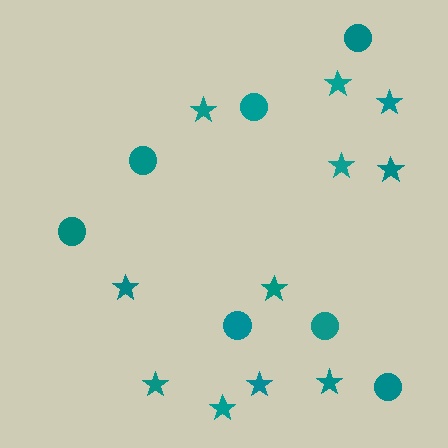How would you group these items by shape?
There are 2 groups: one group of circles (7) and one group of stars (11).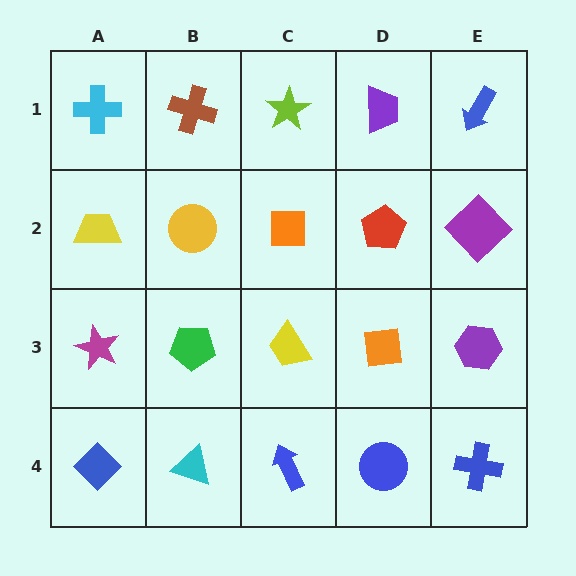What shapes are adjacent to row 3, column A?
A yellow trapezoid (row 2, column A), a blue diamond (row 4, column A), a green pentagon (row 3, column B).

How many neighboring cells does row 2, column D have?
4.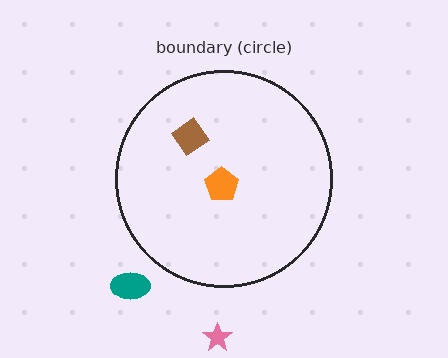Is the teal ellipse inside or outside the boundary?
Outside.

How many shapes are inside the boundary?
2 inside, 2 outside.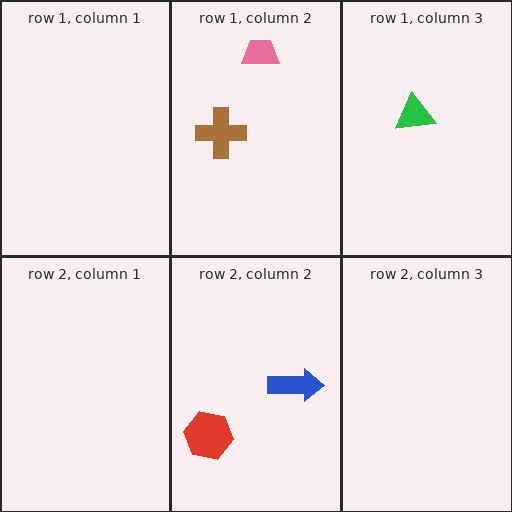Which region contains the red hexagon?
The row 2, column 2 region.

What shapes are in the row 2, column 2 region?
The blue arrow, the red hexagon.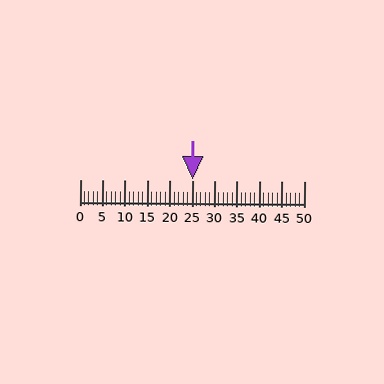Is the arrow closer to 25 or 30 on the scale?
The arrow is closer to 25.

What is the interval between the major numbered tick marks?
The major tick marks are spaced 5 units apart.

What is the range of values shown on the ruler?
The ruler shows values from 0 to 50.